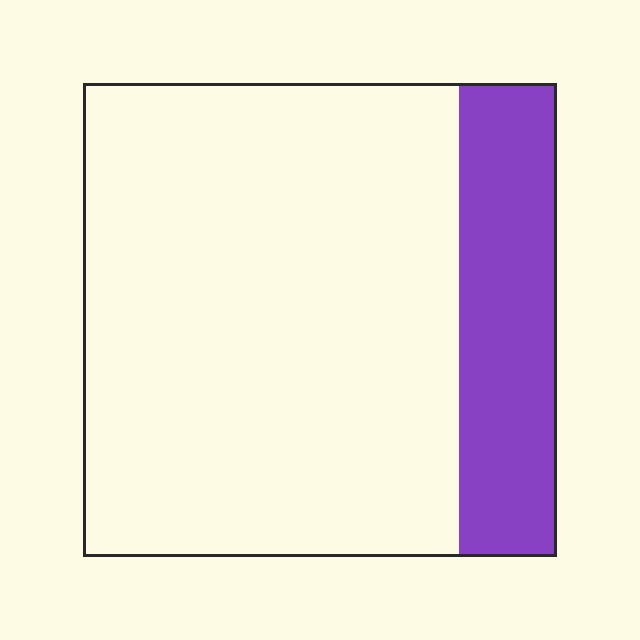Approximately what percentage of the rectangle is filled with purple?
Approximately 20%.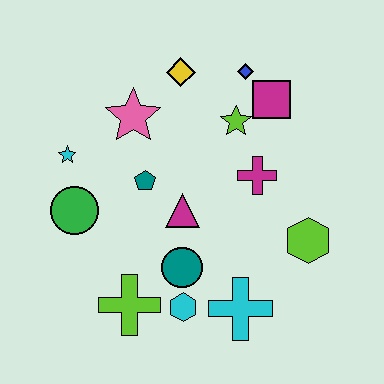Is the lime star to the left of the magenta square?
Yes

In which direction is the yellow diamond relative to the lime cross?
The yellow diamond is above the lime cross.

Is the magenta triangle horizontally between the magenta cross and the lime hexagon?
No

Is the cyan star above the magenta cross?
Yes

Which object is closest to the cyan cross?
The cyan hexagon is closest to the cyan cross.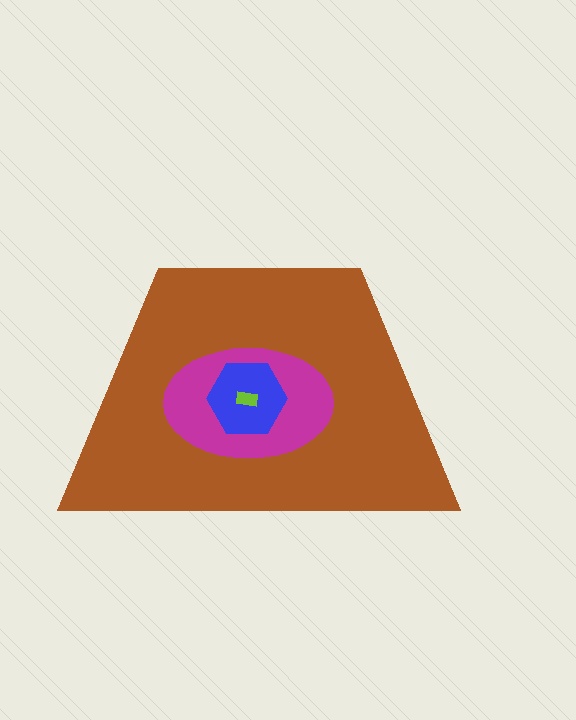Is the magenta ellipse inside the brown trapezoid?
Yes.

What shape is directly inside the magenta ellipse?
The blue hexagon.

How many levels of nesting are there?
4.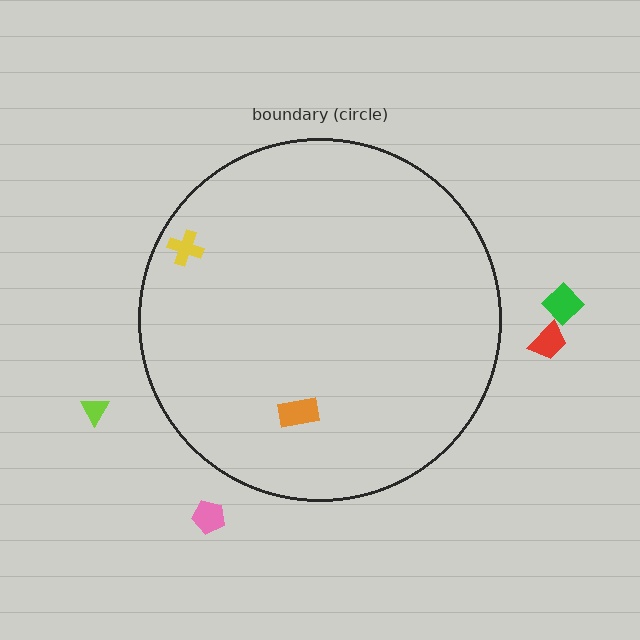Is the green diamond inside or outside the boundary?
Outside.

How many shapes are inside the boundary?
2 inside, 4 outside.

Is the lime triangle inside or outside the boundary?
Outside.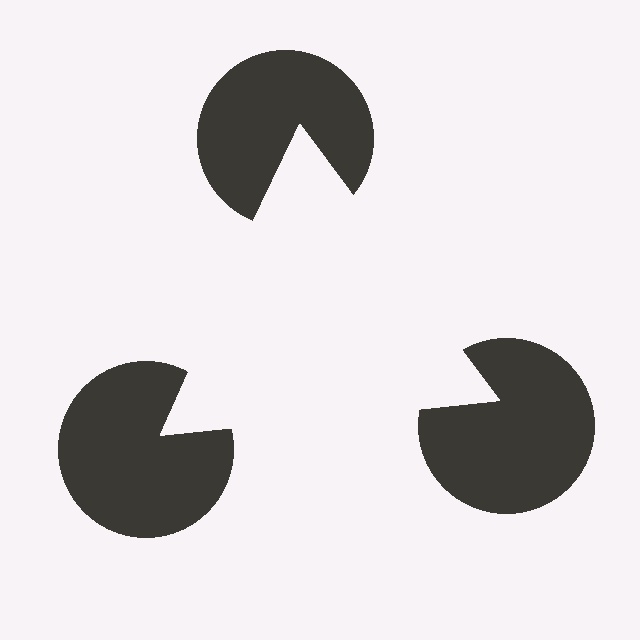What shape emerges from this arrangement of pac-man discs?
An illusory triangle — its edges are inferred from the aligned wedge cuts in the pac-man discs, not physically drawn.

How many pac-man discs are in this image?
There are 3 — one at each vertex of the illusory triangle.